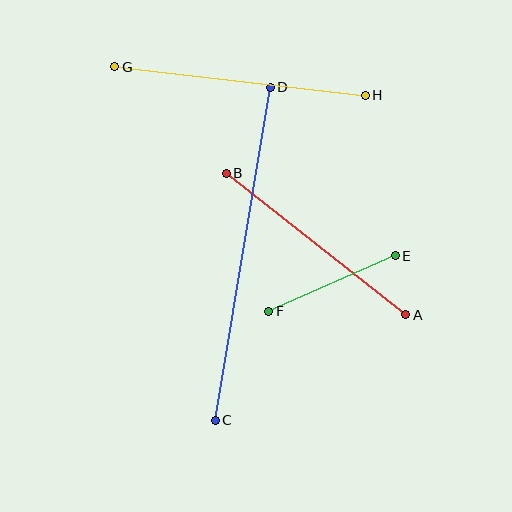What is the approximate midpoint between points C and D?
The midpoint is at approximately (243, 254) pixels.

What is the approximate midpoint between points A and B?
The midpoint is at approximately (316, 244) pixels.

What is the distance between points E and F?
The distance is approximately 138 pixels.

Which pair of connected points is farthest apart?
Points C and D are farthest apart.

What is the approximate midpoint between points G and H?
The midpoint is at approximately (240, 81) pixels.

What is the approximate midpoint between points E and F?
The midpoint is at approximately (332, 284) pixels.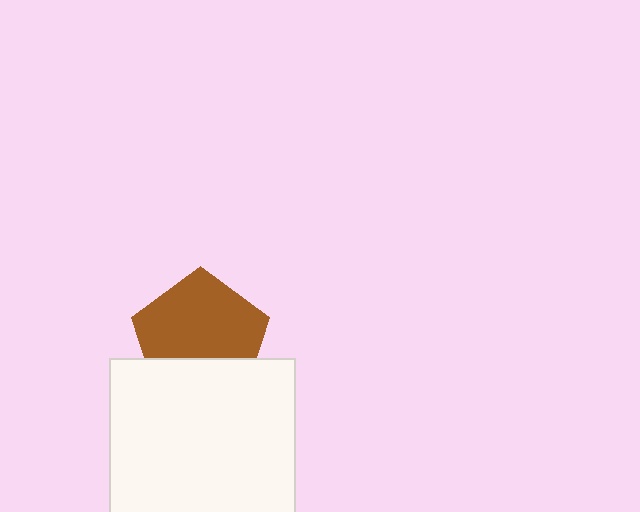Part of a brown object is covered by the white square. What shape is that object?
It is a pentagon.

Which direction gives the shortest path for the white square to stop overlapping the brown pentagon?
Moving down gives the shortest separation.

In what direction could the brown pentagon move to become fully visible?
The brown pentagon could move up. That would shift it out from behind the white square entirely.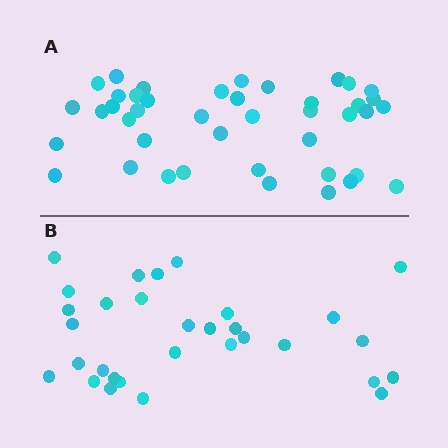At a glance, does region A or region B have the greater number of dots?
Region A (the top region) has more dots.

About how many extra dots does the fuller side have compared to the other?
Region A has roughly 12 or so more dots than region B.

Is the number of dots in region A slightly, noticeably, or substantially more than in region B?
Region A has noticeably more, but not dramatically so. The ratio is roughly 1.4 to 1.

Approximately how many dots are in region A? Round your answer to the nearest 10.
About 40 dots. (The exact count is 42, which rounds to 40.)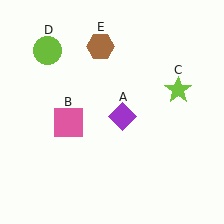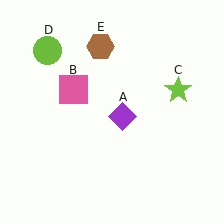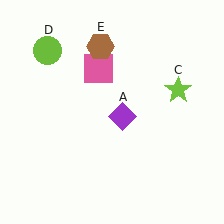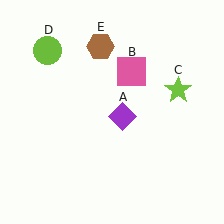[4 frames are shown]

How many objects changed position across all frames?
1 object changed position: pink square (object B).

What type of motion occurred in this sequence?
The pink square (object B) rotated clockwise around the center of the scene.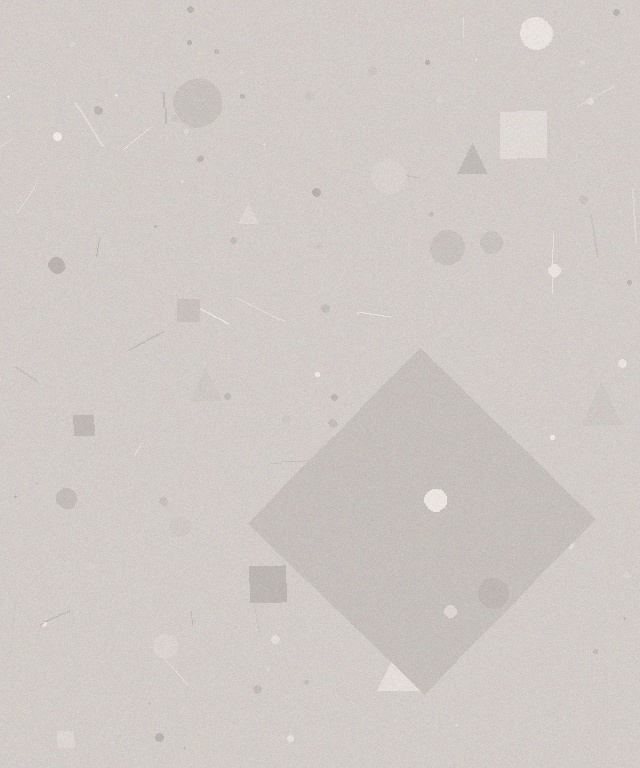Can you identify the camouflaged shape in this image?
The camouflaged shape is a diamond.